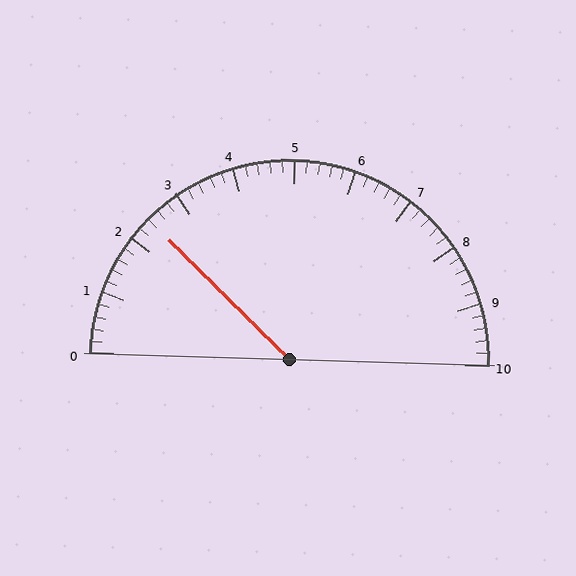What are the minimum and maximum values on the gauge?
The gauge ranges from 0 to 10.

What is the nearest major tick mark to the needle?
The nearest major tick mark is 2.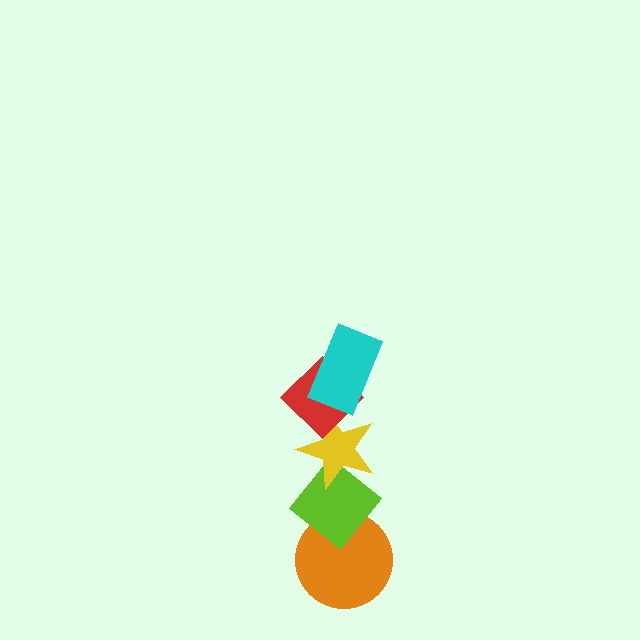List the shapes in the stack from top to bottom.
From top to bottom: the cyan rectangle, the red diamond, the yellow star, the lime diamond, the orange circle.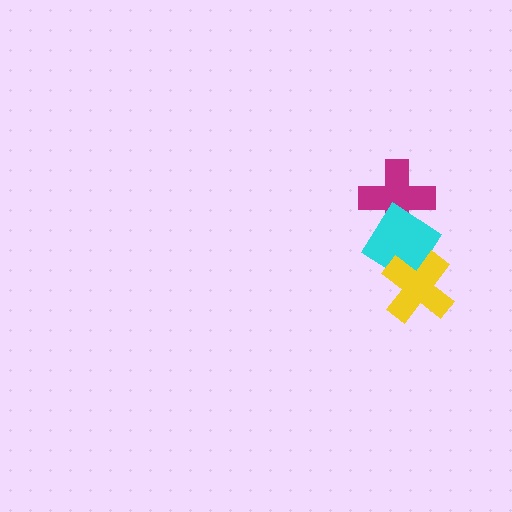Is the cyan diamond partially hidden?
Yes, it is partially covered by another shape.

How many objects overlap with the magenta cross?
1 object overlaps with the magenta cross.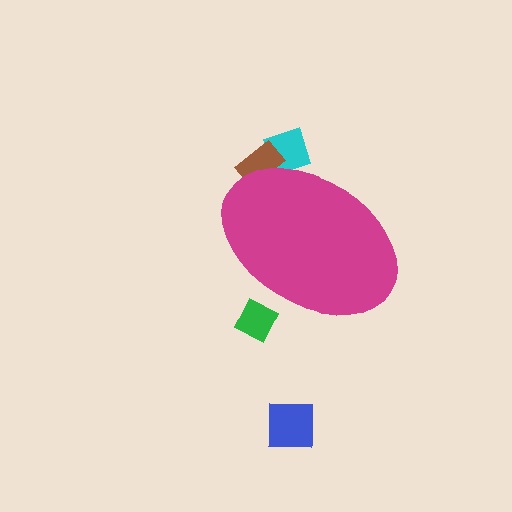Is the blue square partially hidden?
No, the blue square is fully visible.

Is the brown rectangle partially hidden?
Yes, the brown rectangle is partially hidden behind the magenta ellipse.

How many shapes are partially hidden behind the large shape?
3 shapes are partially hidden.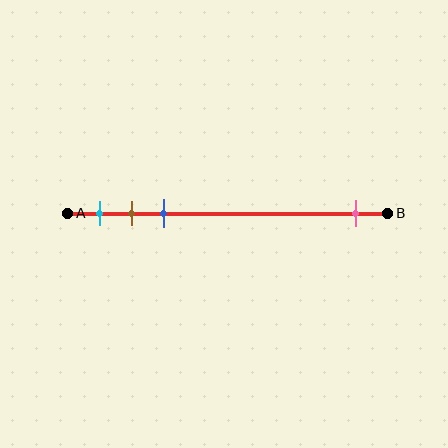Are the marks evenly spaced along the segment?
No, the marks are not evenly spaced.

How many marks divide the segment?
There are 4 marks dividing the segment.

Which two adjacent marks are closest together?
The brown and blue marks are the closest adjacent pair.